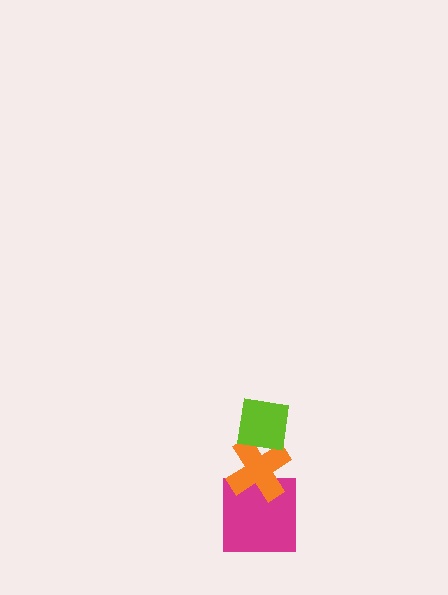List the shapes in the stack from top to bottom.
From top to bottom: the lime square, the orange cross, the magenta square.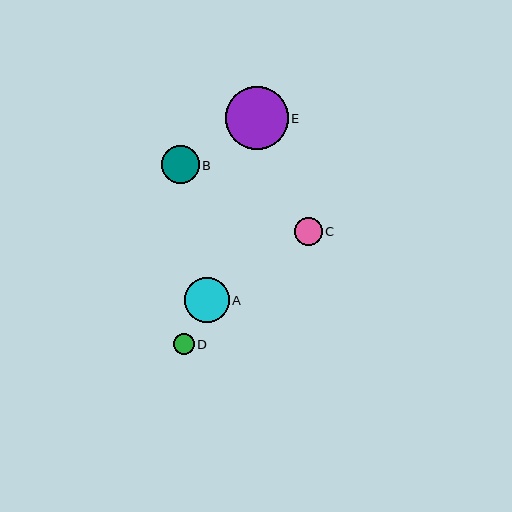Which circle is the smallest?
Circle D is the smallest with a size of approximately 20 pixels.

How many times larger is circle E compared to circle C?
Circle E is approximately 2.3 times the size of circle C.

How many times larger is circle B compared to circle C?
Circle B is approximately 1.4 times the size of circle C.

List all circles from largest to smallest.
From largest to smallest: E, A, B, C, D.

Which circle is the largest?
Circle E is the largest with a size of approximately 63 pixels.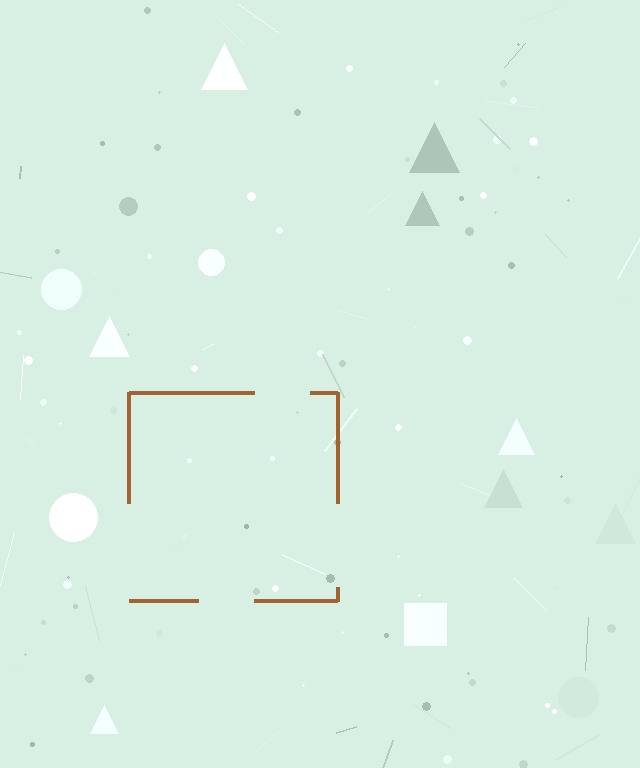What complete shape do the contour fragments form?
The contour fragments form a square.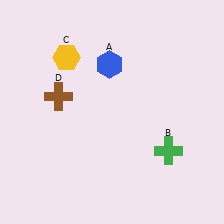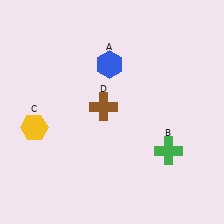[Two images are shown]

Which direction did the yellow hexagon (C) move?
The yellow hexagon (C) moved down.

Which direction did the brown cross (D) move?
The brown cross (D) moved right.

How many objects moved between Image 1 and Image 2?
2 objects moved between the two images.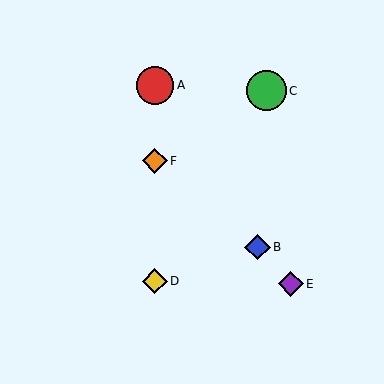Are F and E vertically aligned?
No, F is at x≈155 and E is at x≈291.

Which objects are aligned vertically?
Objects A, D, F are aligned vertically.